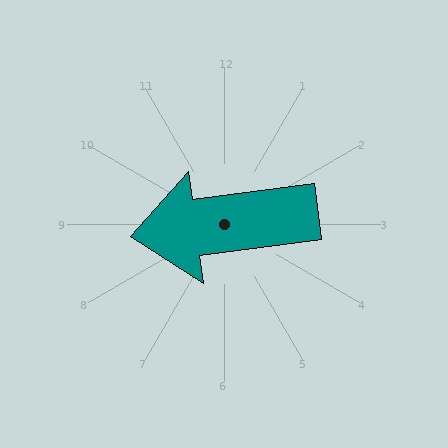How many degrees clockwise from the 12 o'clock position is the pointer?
Approximately 263 degrees.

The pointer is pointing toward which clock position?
Roughly 9 o'clock.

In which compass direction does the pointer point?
West.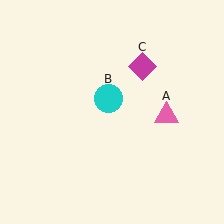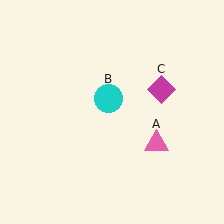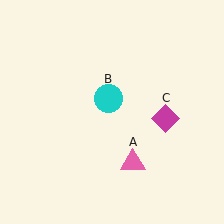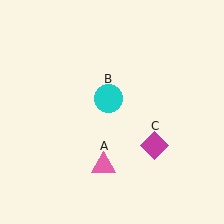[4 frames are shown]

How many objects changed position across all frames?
2 objects changed position: pink triangle (object A), magenta diamond (object C).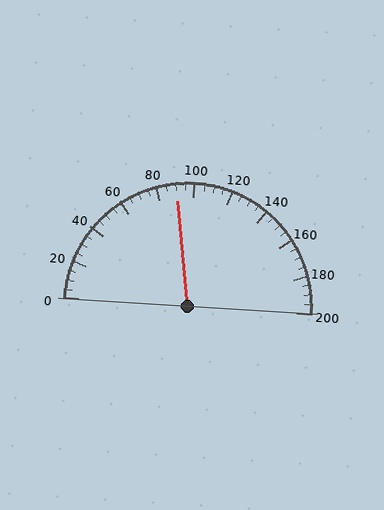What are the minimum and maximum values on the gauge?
The gauge ranges from 0 to 200.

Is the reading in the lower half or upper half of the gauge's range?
The reading is in the lower half of the range (0 to 200).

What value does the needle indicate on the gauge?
The needle indicates approximately 90.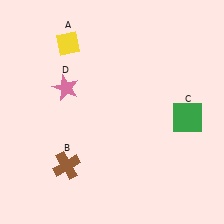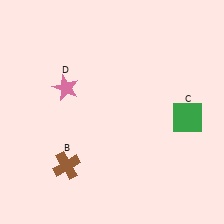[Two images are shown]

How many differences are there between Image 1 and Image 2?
There is 1 difference between the two images.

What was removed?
The yellow diamond (A) was removed in Image 2.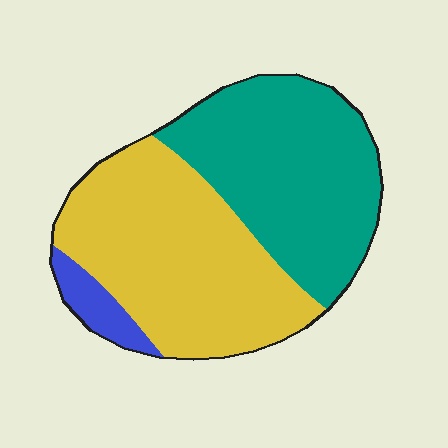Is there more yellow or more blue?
Yellow.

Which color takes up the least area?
Blue, at roughly 5%.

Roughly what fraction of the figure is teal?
Teal takes up between a quarter and a half of the figure.